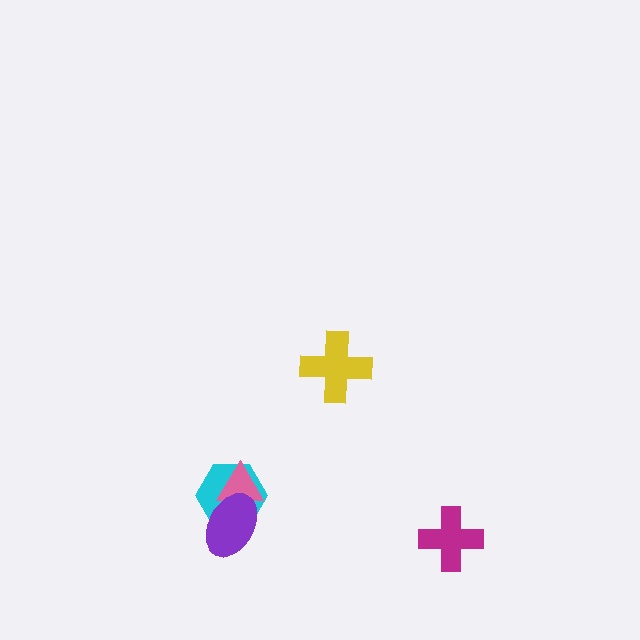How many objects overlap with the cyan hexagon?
2 objects overlap with the cyan hexagon.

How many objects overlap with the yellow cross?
0 objects overlap with the yellow cross.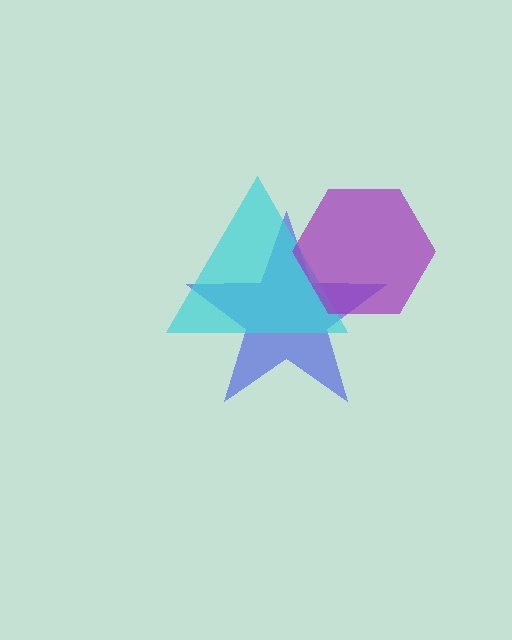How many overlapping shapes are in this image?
There are 3 overlapping shapes in the image.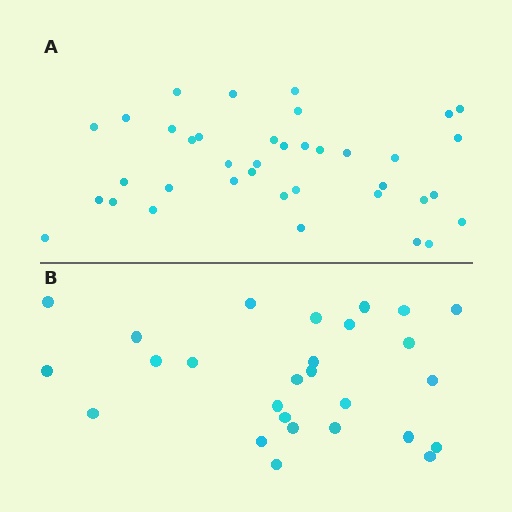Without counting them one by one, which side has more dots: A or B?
Region A (the top region) has more dots.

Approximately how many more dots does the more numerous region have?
Region A has roughly 12 or so more dots than region B.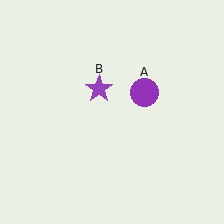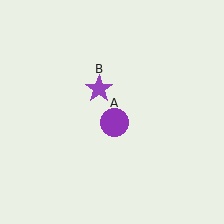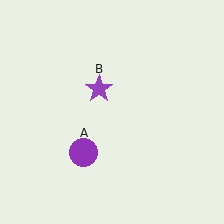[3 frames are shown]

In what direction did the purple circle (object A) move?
The purple circle (object A) moved down and to the left.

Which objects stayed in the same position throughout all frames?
Purple star (object B) remained stationary.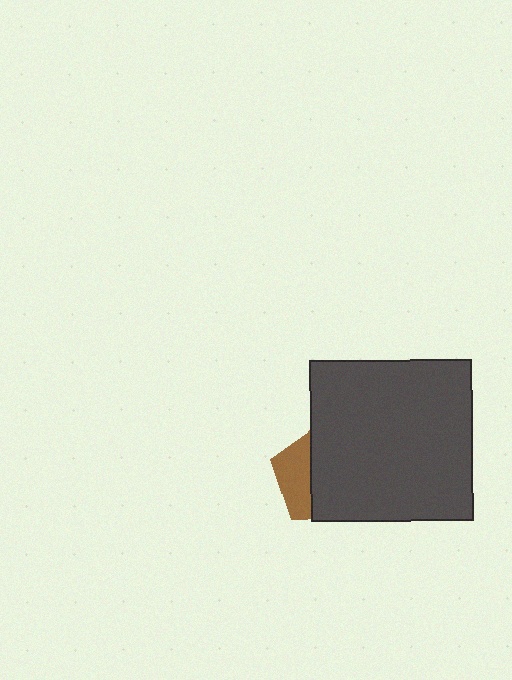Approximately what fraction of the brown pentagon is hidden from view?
Roughly 66% of the brown pentagon is hidden behind the dark gray rectangle.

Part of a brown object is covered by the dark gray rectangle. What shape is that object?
It is a pentagon.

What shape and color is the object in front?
The object in front is a dark gray rectangle.